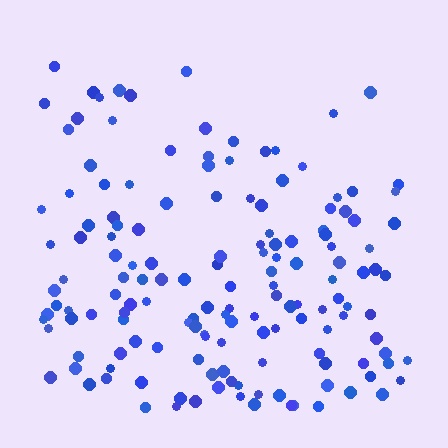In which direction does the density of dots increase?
From top to bottom, with the bottom side densest.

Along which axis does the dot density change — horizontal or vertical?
Vertical.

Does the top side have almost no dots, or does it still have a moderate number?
Still a moderate number, just noticeably fewer than the bottom.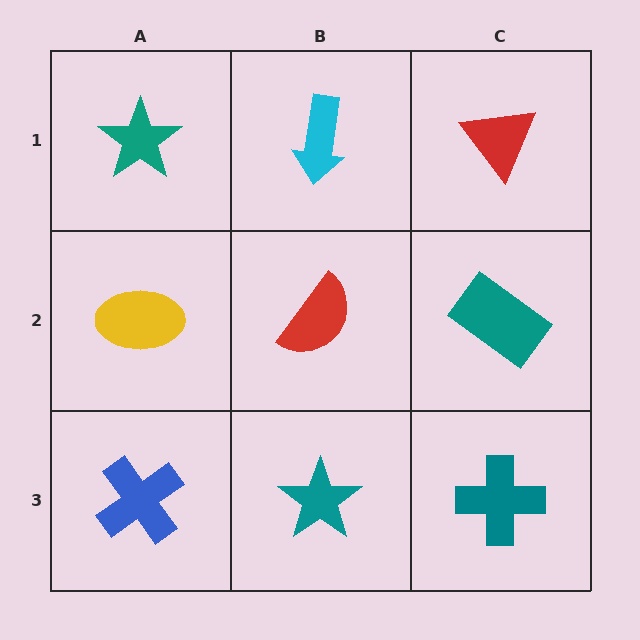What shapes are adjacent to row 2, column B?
A cyan arrow (row 1, column B), a teal star (row 3, column B), a yellow ellipse (row 2, column A), a teal rectangle (row 2, column C).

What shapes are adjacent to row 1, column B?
A red semicircle (row 2, column B), a teal star (row 1, column A), a red triangle (row 1, column C).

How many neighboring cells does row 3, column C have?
2.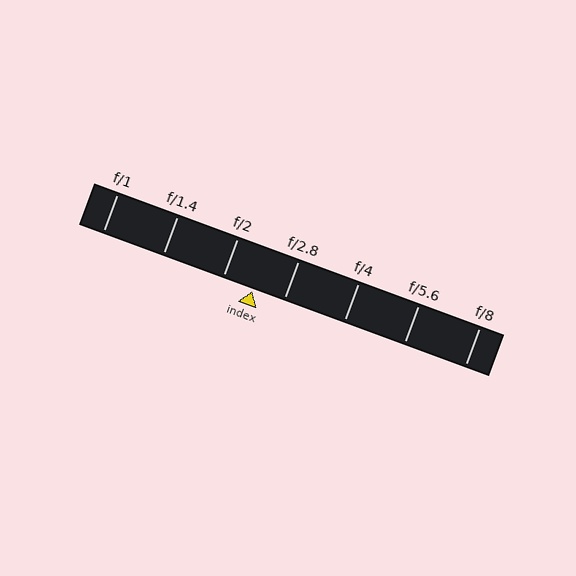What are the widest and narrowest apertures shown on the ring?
The widest aperture shown is f/1 and the narrowest is f/8.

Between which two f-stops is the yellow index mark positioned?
The index mark is between f/2 and f/2.8.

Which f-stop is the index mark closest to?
The index mark is closest to f/2.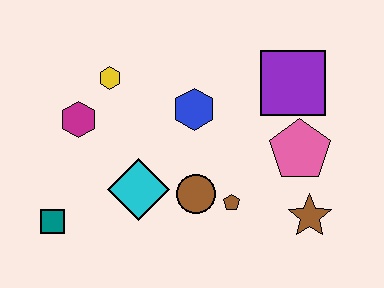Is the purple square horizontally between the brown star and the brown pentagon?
Yes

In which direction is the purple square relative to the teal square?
The purple square is to the right of the teal square.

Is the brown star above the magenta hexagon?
No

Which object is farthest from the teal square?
The purple square is farthest from the teal square.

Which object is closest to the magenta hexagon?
The yellow hexagon is closest to the magenta hexagon.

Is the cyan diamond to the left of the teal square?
No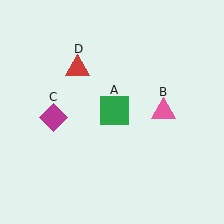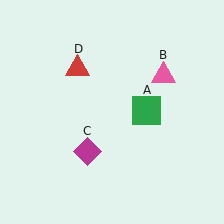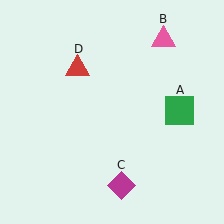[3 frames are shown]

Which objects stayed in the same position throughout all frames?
Red triangle (object D) remained stationary.